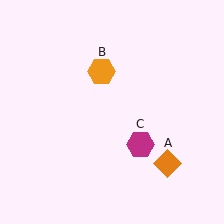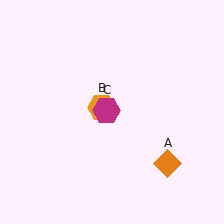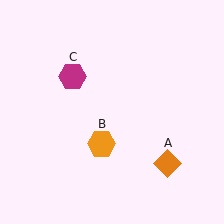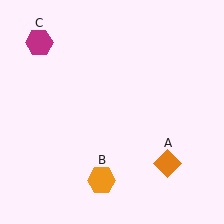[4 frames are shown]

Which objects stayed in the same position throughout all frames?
Orange diamond (object A) remained stationary.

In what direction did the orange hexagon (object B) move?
The orange hexagon (object B) moved down.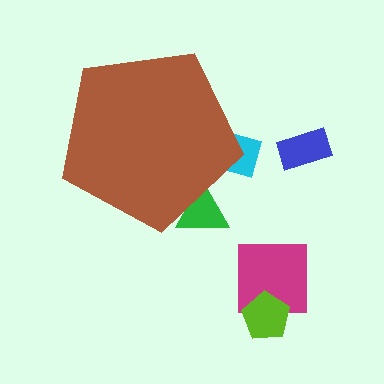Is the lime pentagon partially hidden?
No, the lime pentagon is fully visible.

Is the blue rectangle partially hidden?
No, the blue rectangle is fully visible.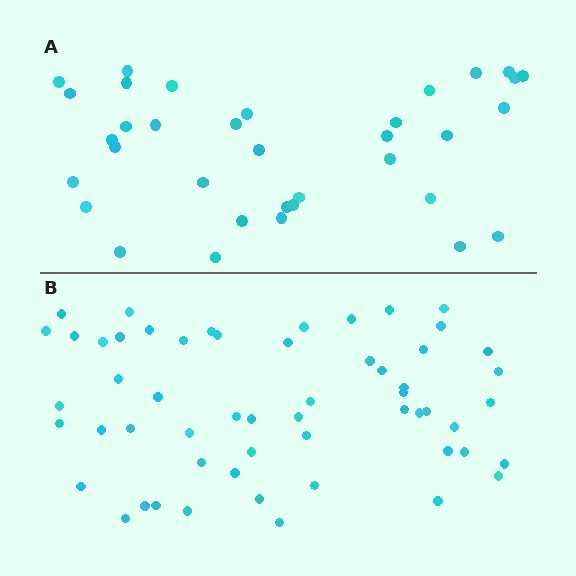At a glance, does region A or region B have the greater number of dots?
Region B (the bottom region) has more dots.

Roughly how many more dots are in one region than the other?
Region B has approximately 20 more dots than region A.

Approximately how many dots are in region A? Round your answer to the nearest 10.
About 40 dots. (The exact count is 35, which rounds to 40.)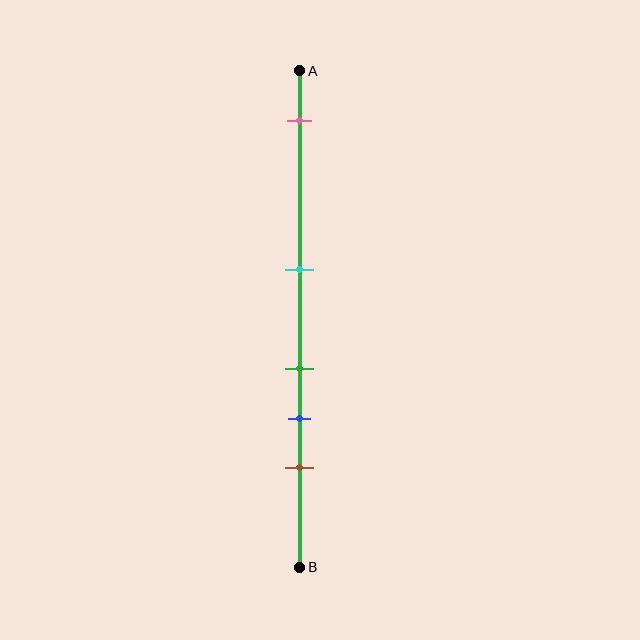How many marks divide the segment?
There are 5 marks dividing the segment.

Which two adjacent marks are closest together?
The green and blue marks are the closest adjacent pair.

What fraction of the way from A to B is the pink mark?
The pink mark is approximately 10% (0.1) of the way from A to B.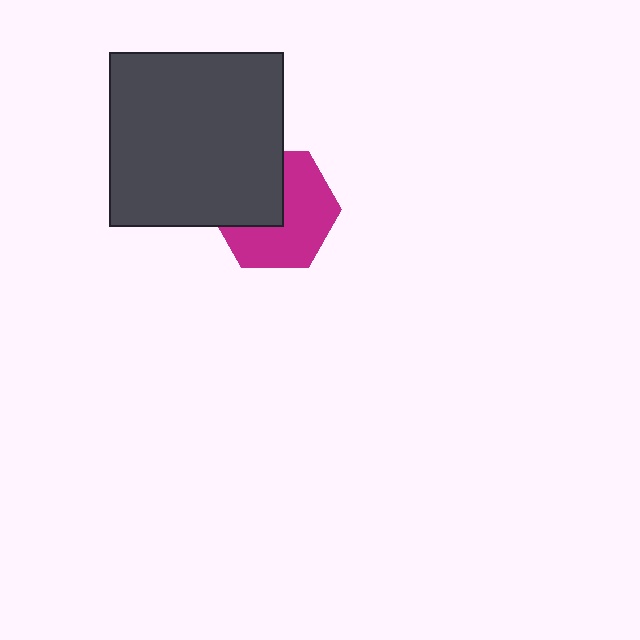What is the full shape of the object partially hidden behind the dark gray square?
The partially hidden object is a magenta hexagon.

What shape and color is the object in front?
The object in front is a dark gray square.